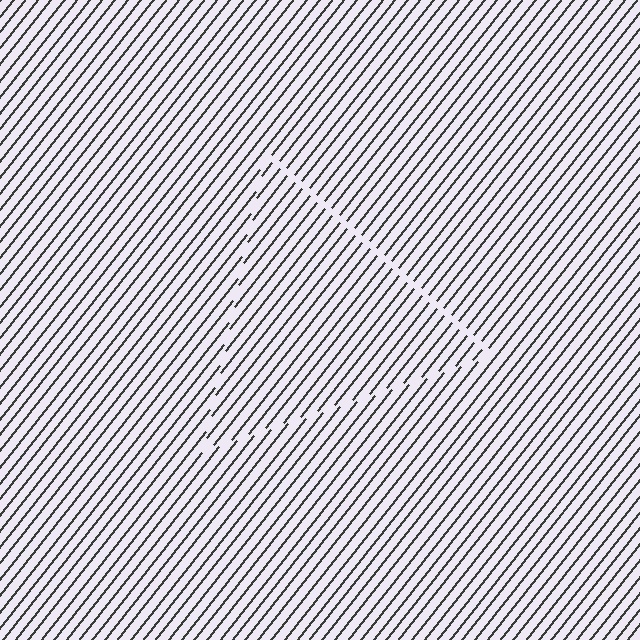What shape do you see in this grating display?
An illusory triangle. The interior of the shape contains the same grating, shifted by half a period — the contour is defined by the phase discontinuity where line-ends from the inner and outer gratings abut.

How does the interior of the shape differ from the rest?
The interior of the shape contains the same grating, shifted by half a period — the contour is defined by the phase discontinuity where line-ends from the inner and outer gratings abut.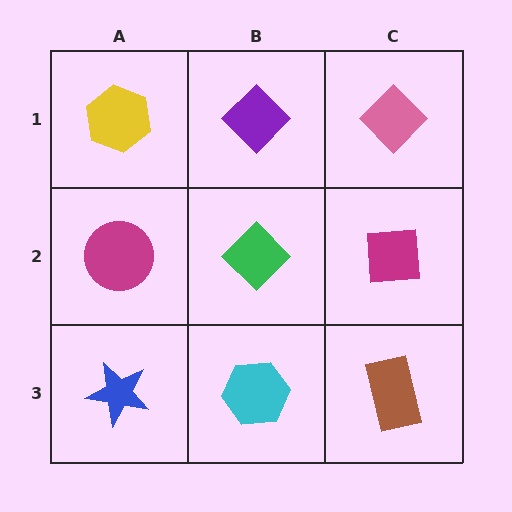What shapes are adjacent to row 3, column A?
A magenta circle (row 2, column A), a cyan hexagon (row 3, column B).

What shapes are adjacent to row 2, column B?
A purple diamond (row 1, column B), a cyan hexagon (row 3, column B), a magenta circle (row 2, column A), a magenta square (row 2, column C).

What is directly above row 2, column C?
A pink diamond.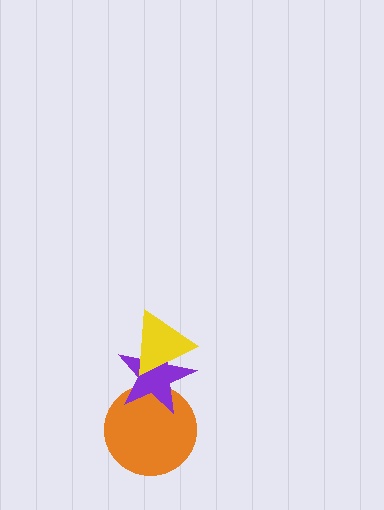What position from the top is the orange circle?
The orange circle is 3rd from the top.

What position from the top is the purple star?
The purple star is 2nd from the top.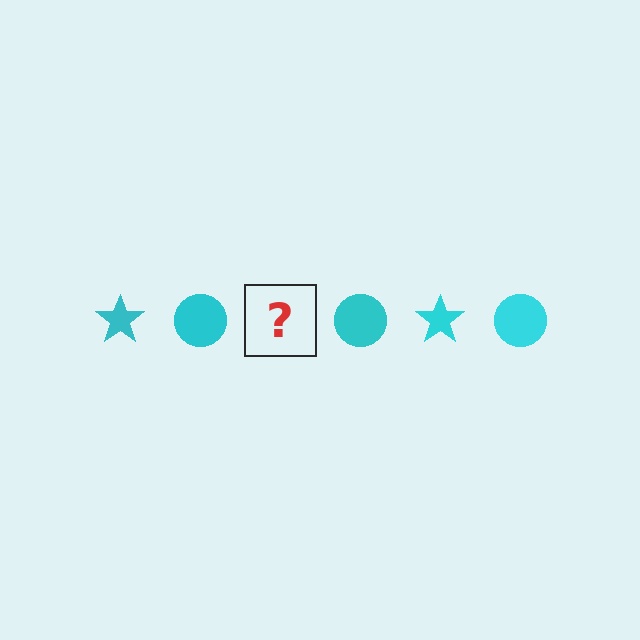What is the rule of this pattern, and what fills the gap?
The rule is that the pattern cycles through star, circle shapes in cyan. The gap should be filled with a cyan star.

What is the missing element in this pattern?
The missing element is a cyan star.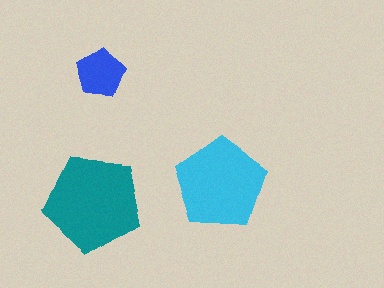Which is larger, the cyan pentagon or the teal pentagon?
The teal one.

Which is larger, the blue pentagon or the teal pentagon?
The teal one.